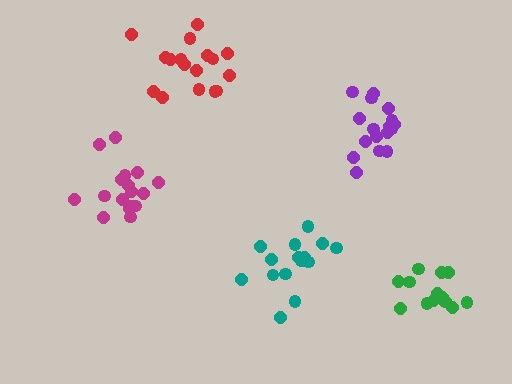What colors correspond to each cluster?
The clusters are colored: red, purple, magenta, teal, green.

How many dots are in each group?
Group 1: 17 dots, Group 2: 17 dots, Group 3: 17 dots, Group 4: 15 dots, Group 5: 14 dots (80 total).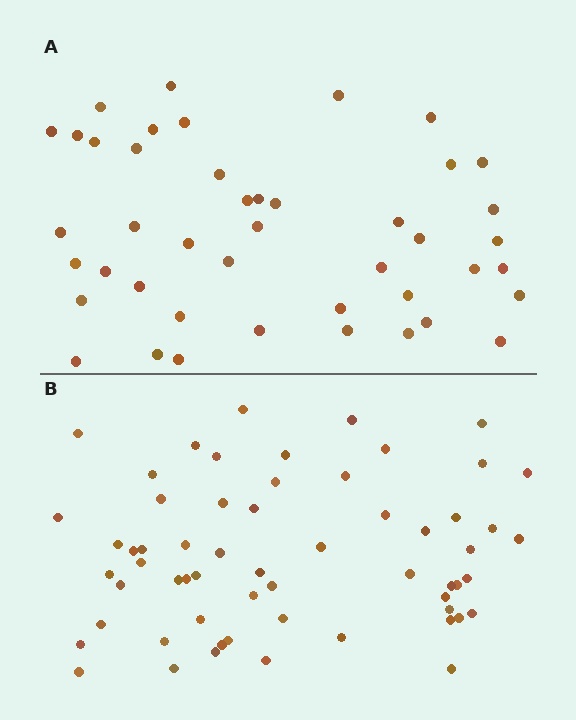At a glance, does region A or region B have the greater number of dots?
Region B (the bottom region) has more dots.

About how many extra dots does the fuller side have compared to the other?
Region B has approximately 15 more dots than region A.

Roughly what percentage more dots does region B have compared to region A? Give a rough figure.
About 35% more.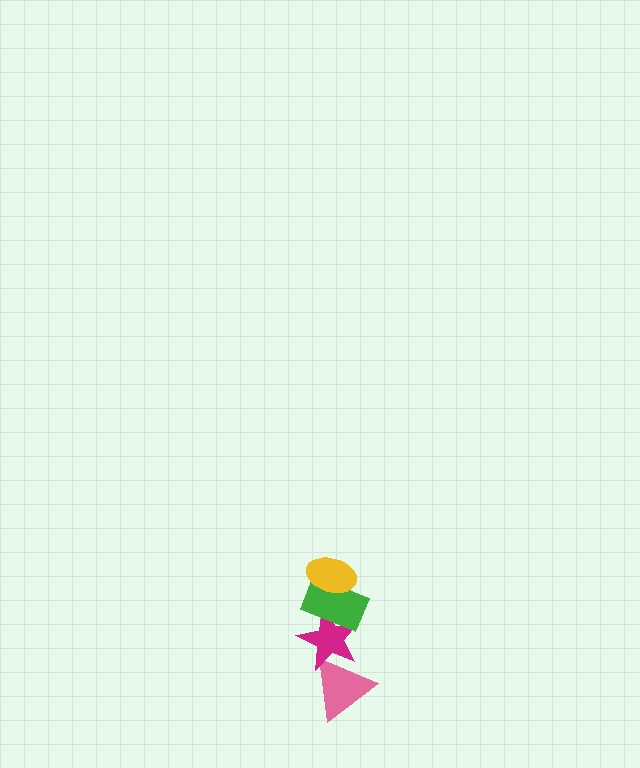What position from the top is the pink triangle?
The pink triangle is 4th from the top.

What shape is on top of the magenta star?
The green rectangle is on top of the magenta star.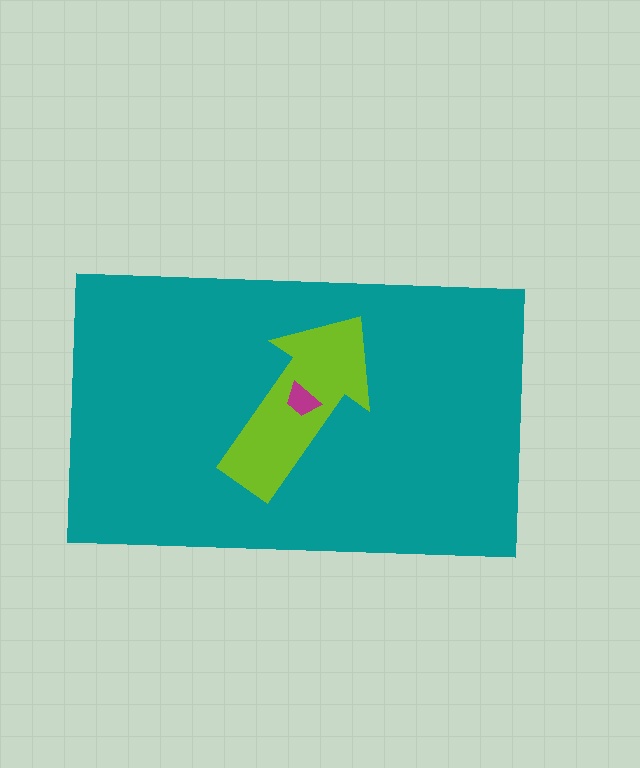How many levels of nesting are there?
3.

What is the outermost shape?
The teal rectangle.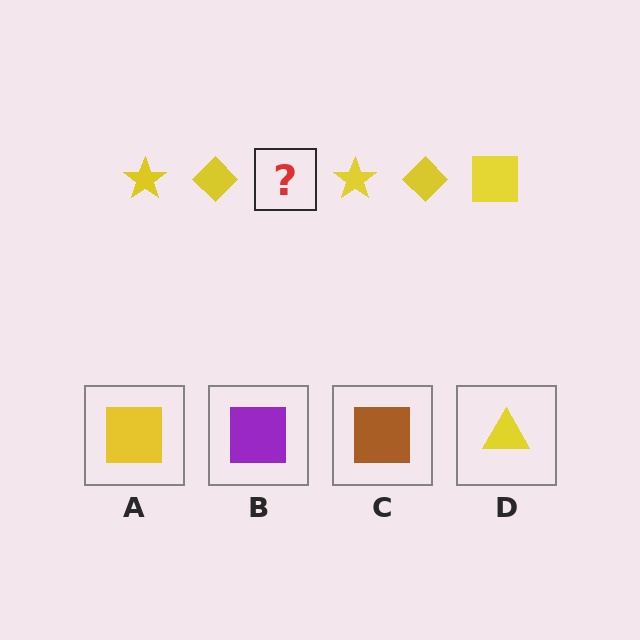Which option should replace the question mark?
Option A.